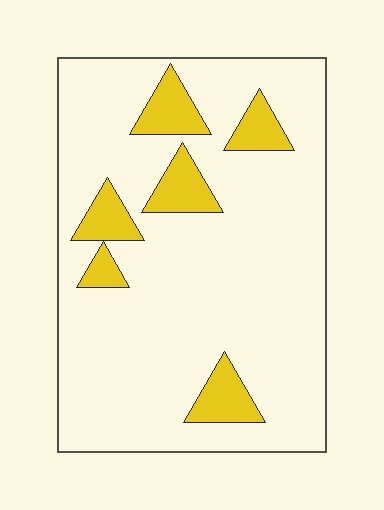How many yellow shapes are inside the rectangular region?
6.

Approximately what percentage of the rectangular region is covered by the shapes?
Approximately 15%.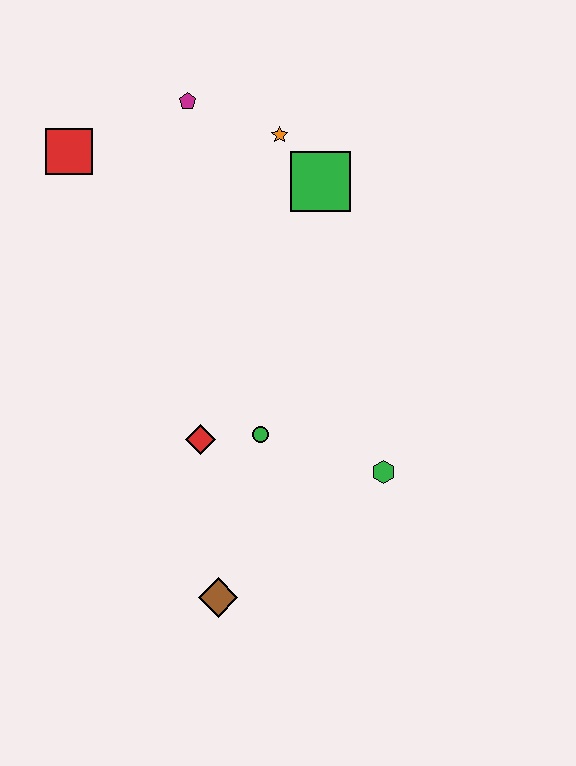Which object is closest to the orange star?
The green square is closest to the orange star.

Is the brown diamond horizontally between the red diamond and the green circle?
Yes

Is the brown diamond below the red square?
Yes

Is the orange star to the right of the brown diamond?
Yes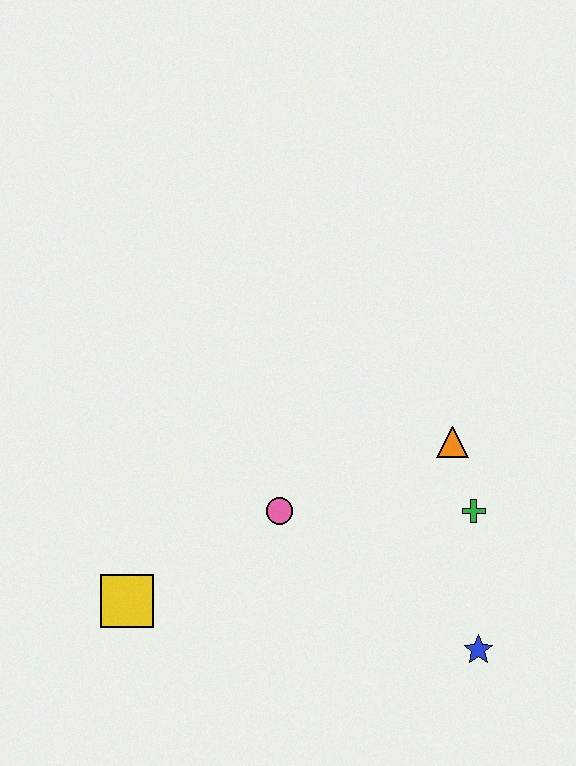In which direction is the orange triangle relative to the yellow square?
The orange triangle is to the right of the yellow square.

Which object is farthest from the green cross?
The yellow square is farthest from the green cross.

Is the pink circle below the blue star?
No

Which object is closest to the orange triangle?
The green cross is closest to the orange triangle.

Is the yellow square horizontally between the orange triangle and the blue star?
No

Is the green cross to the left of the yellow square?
No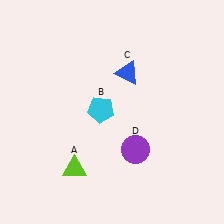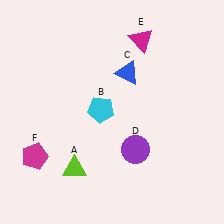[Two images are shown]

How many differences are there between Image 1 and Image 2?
There are 2 differences between the two images.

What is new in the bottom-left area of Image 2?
A magenta pentagon (F) was added in the bottom-left area of Image 2.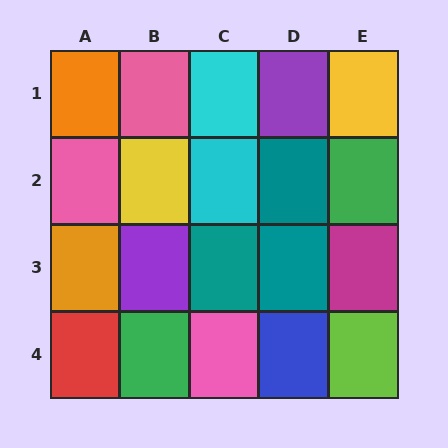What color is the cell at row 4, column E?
Lime.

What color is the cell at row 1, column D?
Purple.